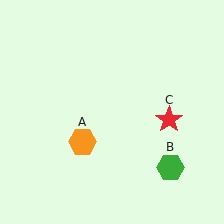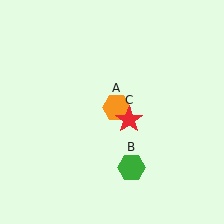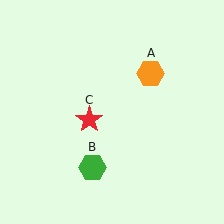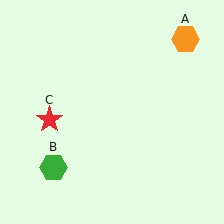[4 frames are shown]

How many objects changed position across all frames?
3 objects changed position: orange hexagon (object A), green hexagon (object B), red star (object C).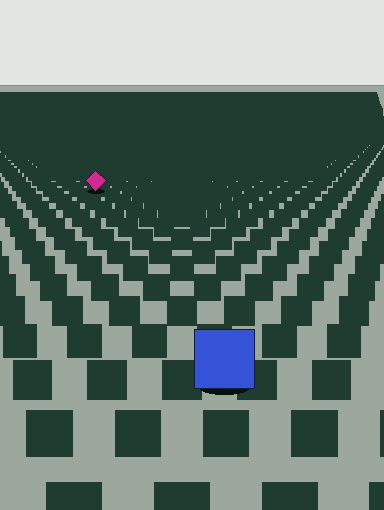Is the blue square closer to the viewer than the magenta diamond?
Yes. The blue square is closer — you can tell from the texture gradient: the ground texture is coarser near it.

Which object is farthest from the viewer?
The magenta diamond is farthest from the viewer. It appears smaller and the ground texture around it is denser.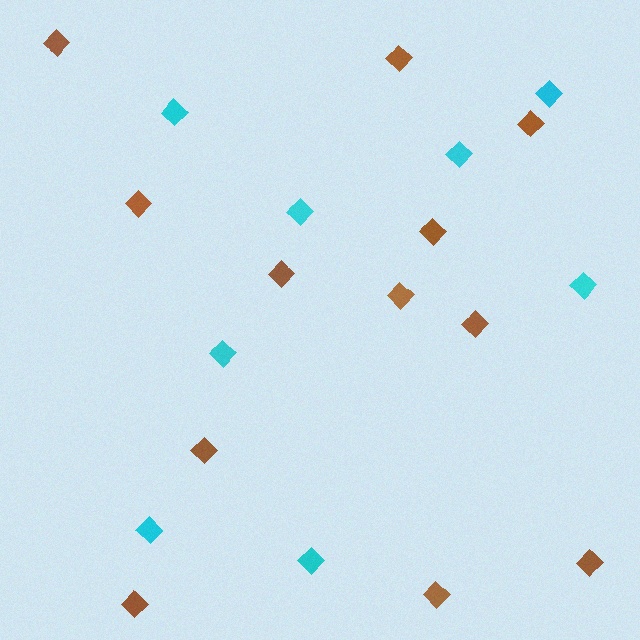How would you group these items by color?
There are 2 groups: one group of brown diamonds (12) and one group of cyan diamonds (8).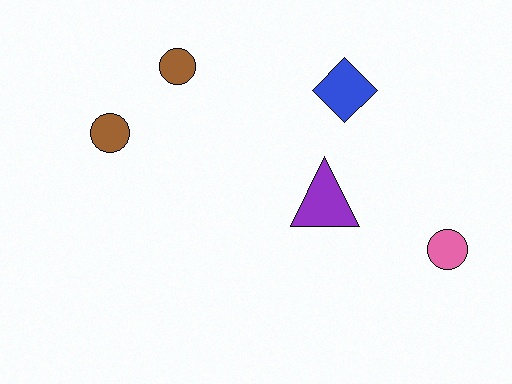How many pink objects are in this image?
There is 1 pink object.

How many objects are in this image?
There are 5 objects.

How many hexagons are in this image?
There are no hexagons.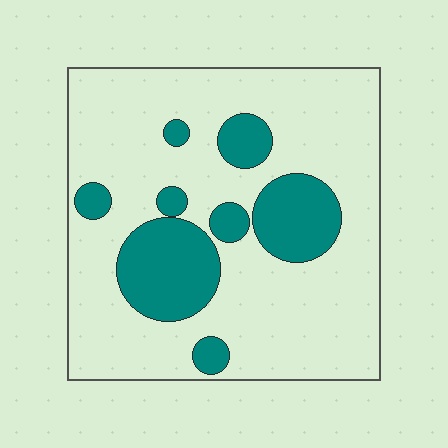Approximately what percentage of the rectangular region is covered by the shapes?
Approximately 25%.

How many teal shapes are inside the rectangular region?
8.